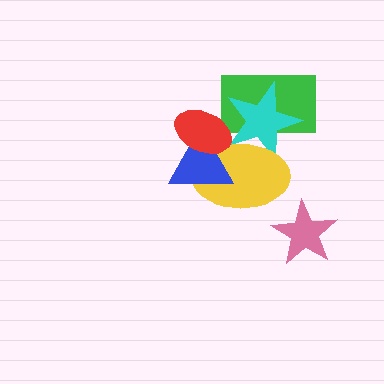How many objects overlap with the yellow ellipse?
4 objects overlap with the yellow ellipse.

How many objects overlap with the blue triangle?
2 objects overlap with the blue triangle.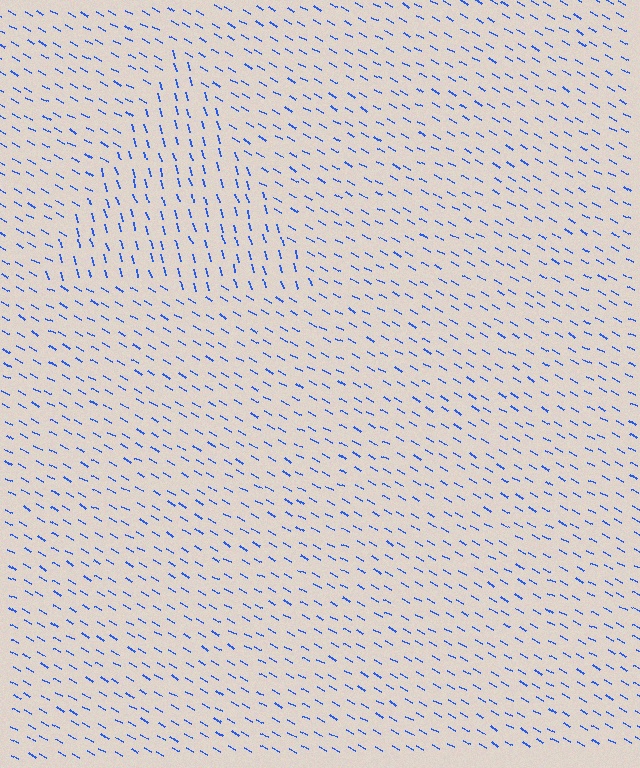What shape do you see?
I see a triangle.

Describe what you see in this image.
The image is filled with small blue line segments. A triangle region in the image has lines oriented differently from the surrounding lines, creating a visible texture boundary.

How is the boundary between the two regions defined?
The boundary is defined purely by a change in line orientation (approximately 45 degrees difference). All lines are the same color and thickness.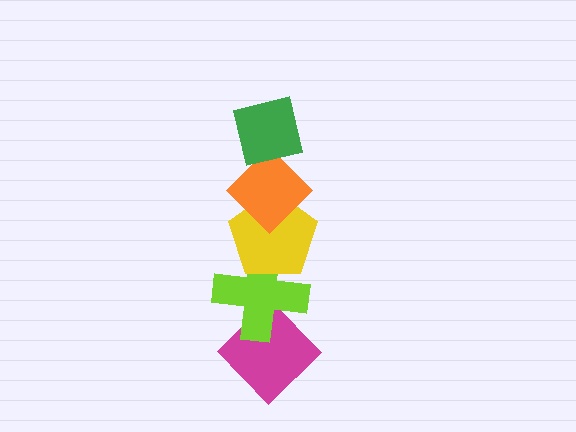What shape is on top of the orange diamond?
The green square is on top of the orange diamond.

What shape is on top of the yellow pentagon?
The orange diamond is on top of the yellow pentagon.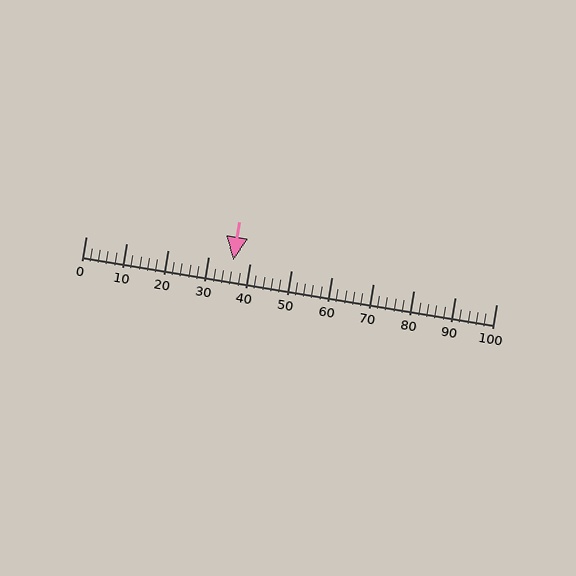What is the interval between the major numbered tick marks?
The major tick marks are spaced 10 units apart.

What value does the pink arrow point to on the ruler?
The pink arrow points to approximately 36.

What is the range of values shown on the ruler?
The ruler shows values from 0 to 100.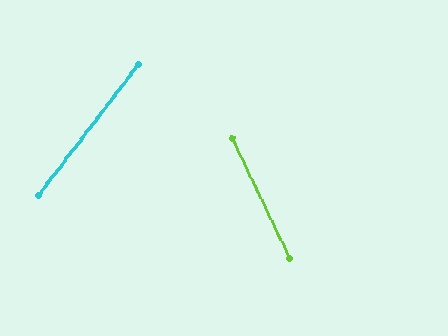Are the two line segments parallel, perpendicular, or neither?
Neither parallel nor perpendicular — they differ by about 63°.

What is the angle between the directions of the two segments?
Approximately 63 degrees.